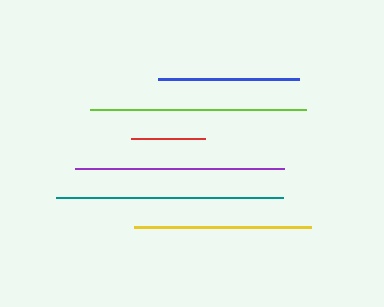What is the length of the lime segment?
The lime segment is approximately 216 pixels long.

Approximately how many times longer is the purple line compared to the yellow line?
The purple line is approximately 1.2 times the length of the yellow line.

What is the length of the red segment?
The red segment is approximately 74 pixels long.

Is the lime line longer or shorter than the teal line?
The teal line is longer than the lime line.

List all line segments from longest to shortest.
From longest to shortest: teal, lime, purple, yellow, blue, red.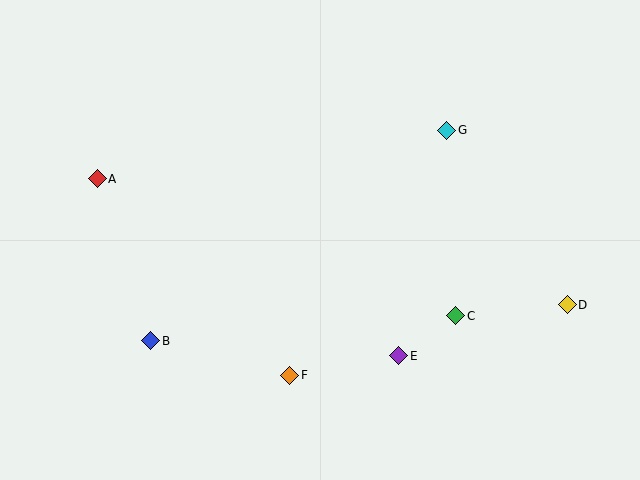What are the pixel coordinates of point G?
Point G is at (447, 130).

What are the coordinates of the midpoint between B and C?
The midpoint between B and C is at (303, 328).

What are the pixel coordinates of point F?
Point F is at (290, 375).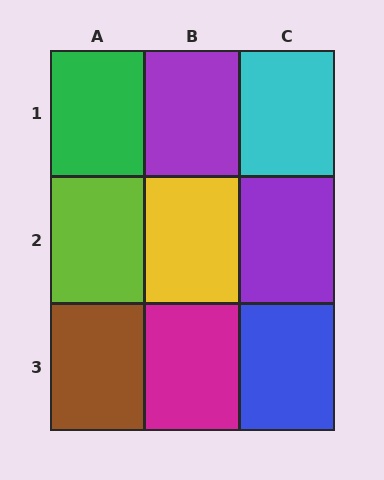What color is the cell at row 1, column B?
Purple.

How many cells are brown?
1 cell is brown.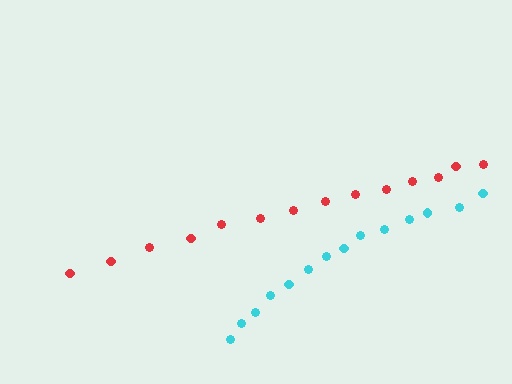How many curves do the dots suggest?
There are 2 distinct paths.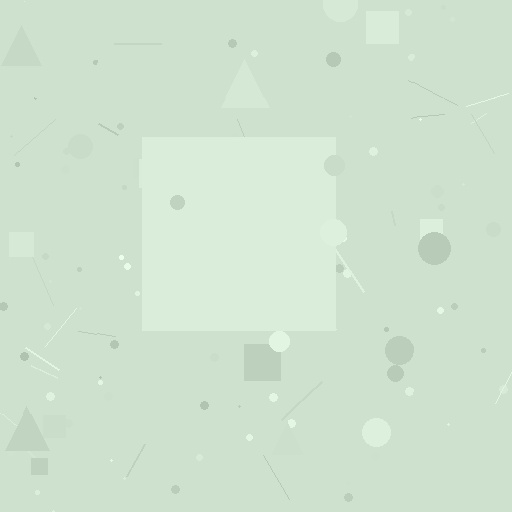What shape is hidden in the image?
A square is hidden in the image.